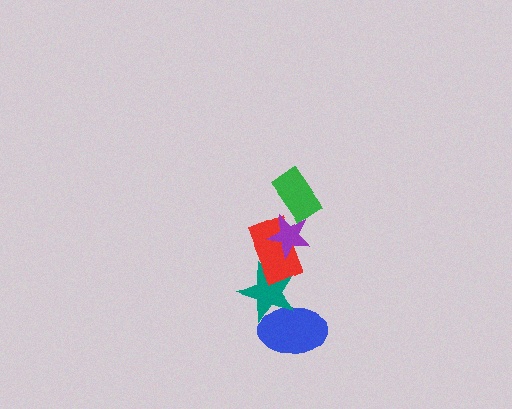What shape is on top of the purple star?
The green rectangle is on top of the purple star.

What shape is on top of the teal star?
The red rectangle is on top of the teal star.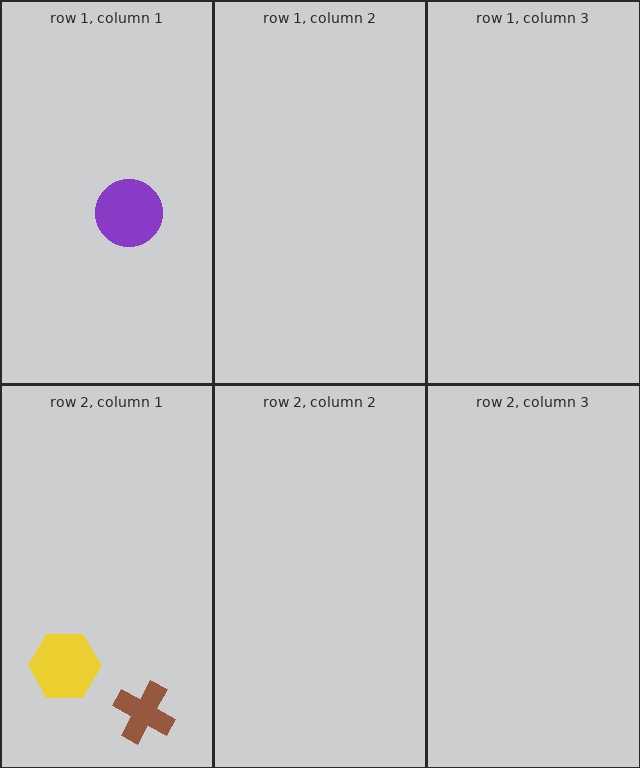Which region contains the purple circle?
The row 1, column 1 region.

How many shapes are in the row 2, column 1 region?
2.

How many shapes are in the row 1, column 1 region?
1.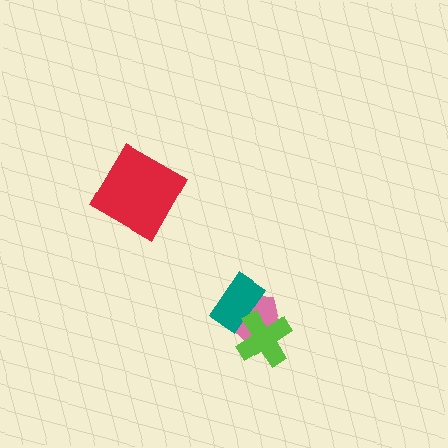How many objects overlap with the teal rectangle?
2 objects overlap with the teal rectangle.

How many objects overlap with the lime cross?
2 objects overlap with the lime cross.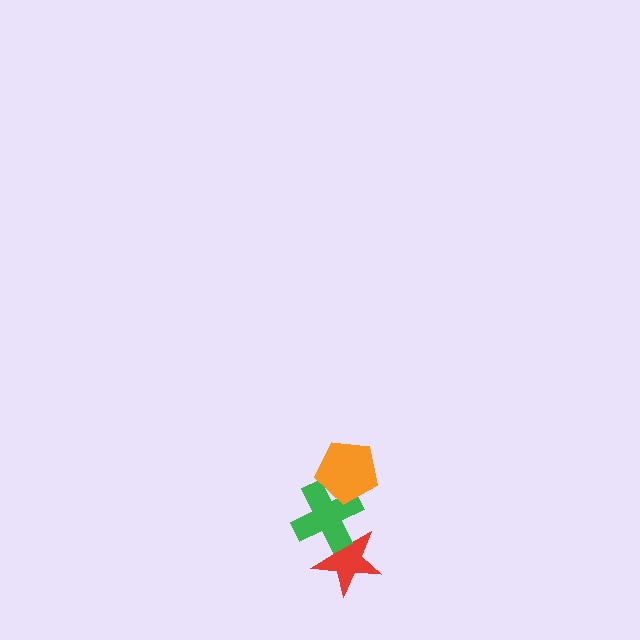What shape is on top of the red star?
The green cross is on top of the red star.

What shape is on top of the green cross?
The orange pentagon is on top of the green cross.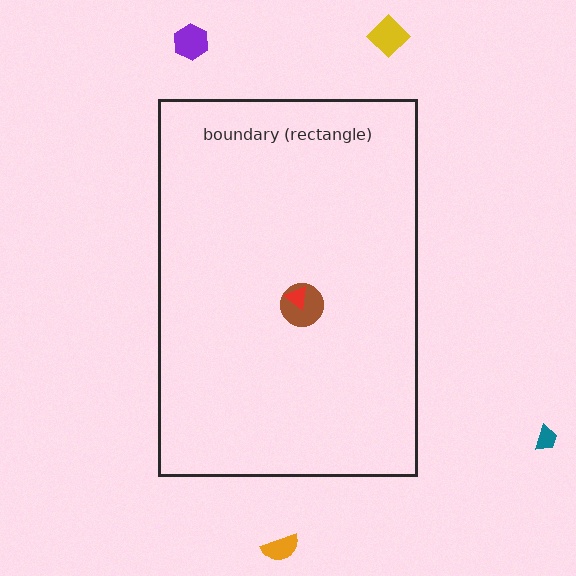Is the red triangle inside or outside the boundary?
Inside.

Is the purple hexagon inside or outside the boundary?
Outside.